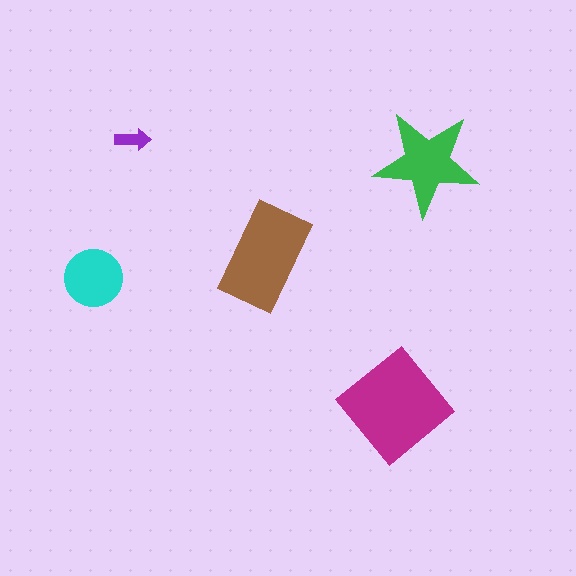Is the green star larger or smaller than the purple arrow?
Larger.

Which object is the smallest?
The purple arrow.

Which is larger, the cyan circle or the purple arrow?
The cyan circle.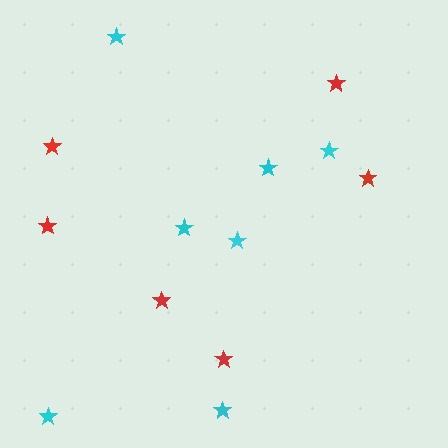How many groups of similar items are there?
There are 2 groups: one group of cyan stars (7) and one group of red stars (6).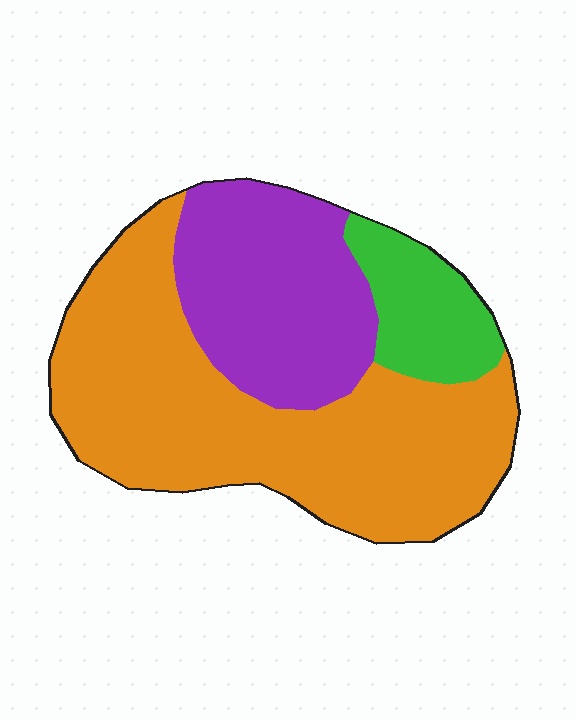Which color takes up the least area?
Green, at roughly 15%.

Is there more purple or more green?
Purple.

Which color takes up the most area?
Orange, at roughly 60%.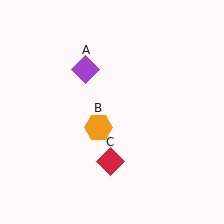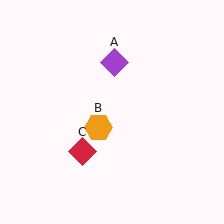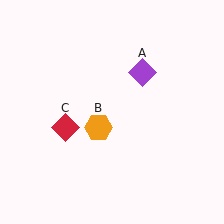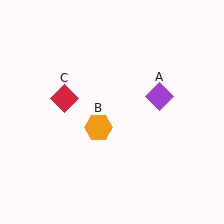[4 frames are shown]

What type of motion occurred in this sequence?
The purple diamond (object A), red diamond (object C) rotated clockwise around the center of the scene.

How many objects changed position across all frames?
2 objects changed position: purple diamond (object A), red diamond (object C).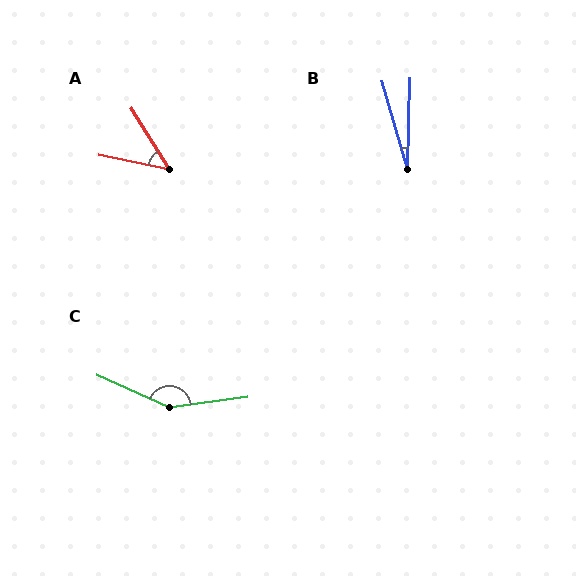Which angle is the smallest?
B, at approximately 18 degrees.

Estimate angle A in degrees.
Approximately 47 degrees.